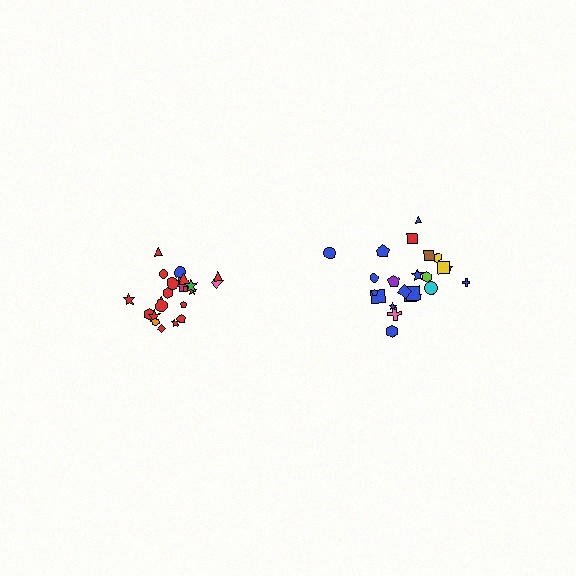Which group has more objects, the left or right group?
The right group.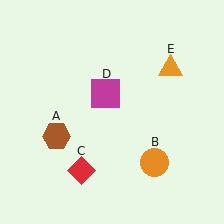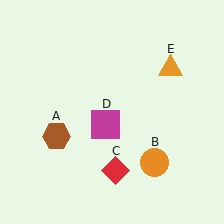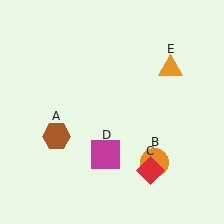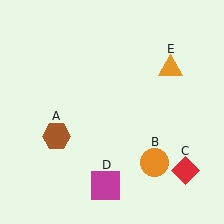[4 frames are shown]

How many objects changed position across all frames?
2 objects changed position: red diamond (object C), magenta square (object D).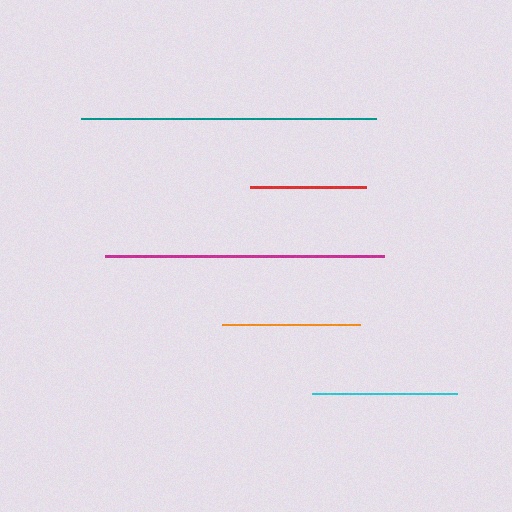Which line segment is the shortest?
The red line is the shortest at approximately 116 pixels.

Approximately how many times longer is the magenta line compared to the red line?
The magenta line is approximately 2.4 times the length of the red line.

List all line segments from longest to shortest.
From longest to shortest: teal, magenta, cyan, orange, red.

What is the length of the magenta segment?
The magenta segment is approximately 280 pixels long.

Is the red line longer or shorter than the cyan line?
The cyan line is longer than the red line.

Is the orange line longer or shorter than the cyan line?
The cyan line is longer than the orange line.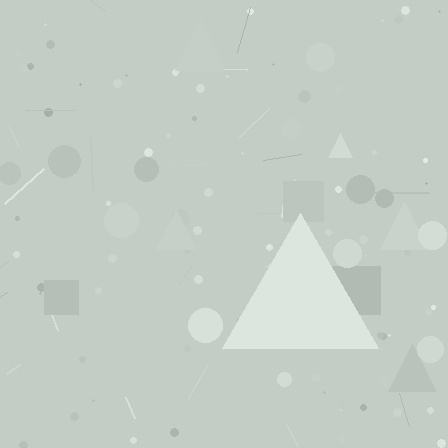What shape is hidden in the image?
A triangle is hidden in the image.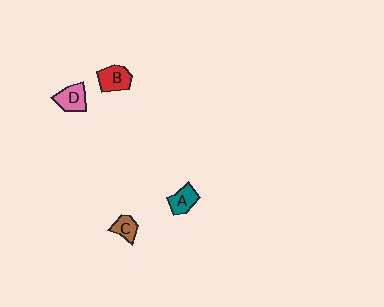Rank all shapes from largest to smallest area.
From largest to smallest: B (red), D (pink), A (teal), C (brown).